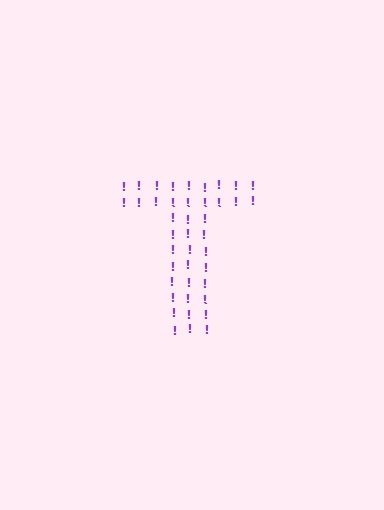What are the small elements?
The small elements are exclamation marks.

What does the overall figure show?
The overall figure shows the letter T.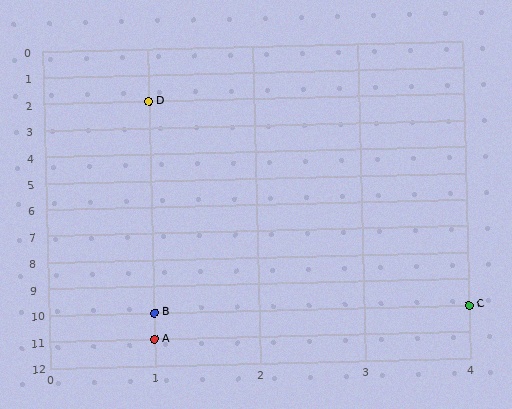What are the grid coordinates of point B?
Point B is at grid coordinates (1, 10).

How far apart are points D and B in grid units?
Points D and B are 8 rows apart.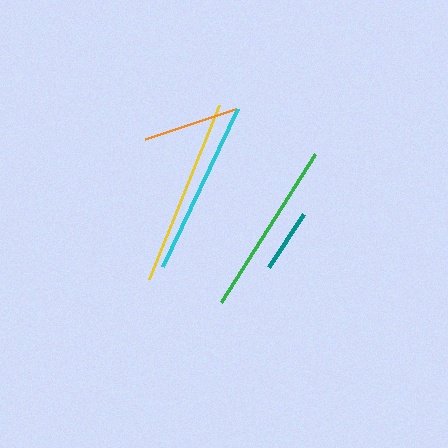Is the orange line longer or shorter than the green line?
The green line is longer than the orange line.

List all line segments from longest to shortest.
From longest to shortest: yellow, green, cyan, orange, teal.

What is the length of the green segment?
The green segment is approximately 175 pixels long.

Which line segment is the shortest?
The teal line is the shortest at approximately 63 pixels.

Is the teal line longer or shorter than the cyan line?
The cyan line is longer than the teal line.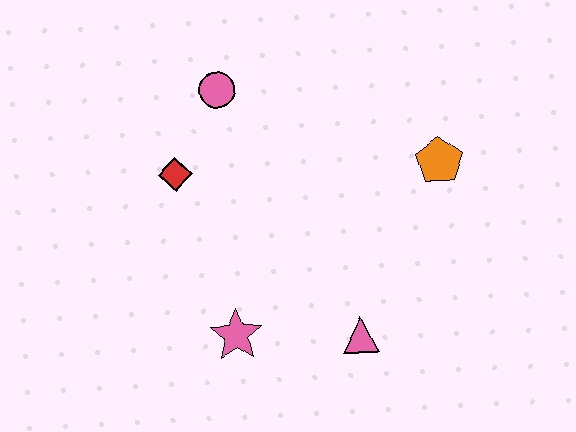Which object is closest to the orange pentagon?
The pink triangle is closest to the orange pentagon.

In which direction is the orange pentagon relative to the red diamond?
The orange pentagon is to the right of the red diamond.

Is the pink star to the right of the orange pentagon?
No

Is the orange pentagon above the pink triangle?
Yes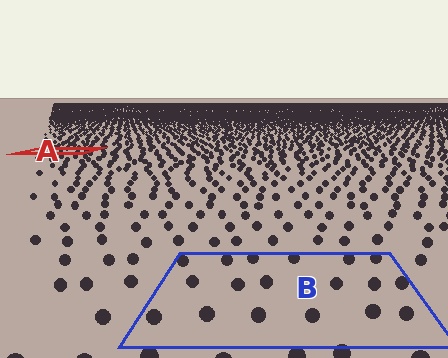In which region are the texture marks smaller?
The texture marks are smaller in region A, because it is farther away.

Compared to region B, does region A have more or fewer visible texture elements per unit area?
Region A has more texture elements per unit area — they are packed more densely because it is farther away.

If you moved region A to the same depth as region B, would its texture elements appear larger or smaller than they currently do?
They would appear larger. At a closer depth, the same texture elements are projected at a bigger on-screen size.